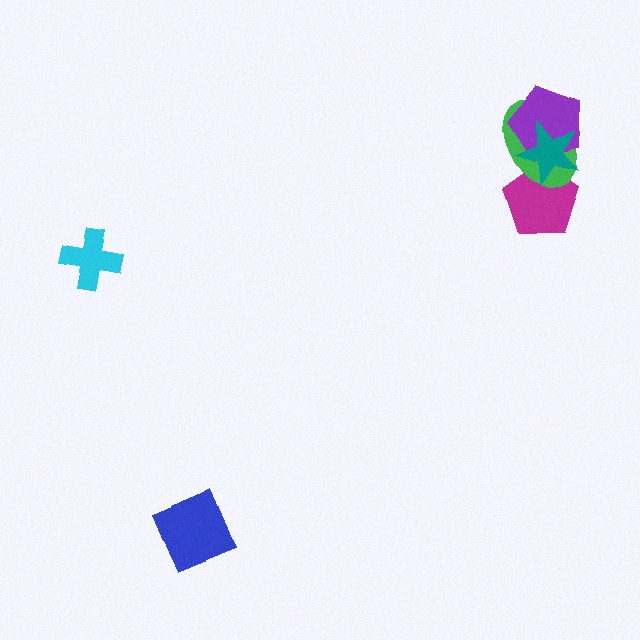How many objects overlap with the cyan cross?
0 objects overlap with the cyan cross.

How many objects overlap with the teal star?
3 objects overlap with the teal star.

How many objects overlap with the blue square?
0 objects overlap with the blue square.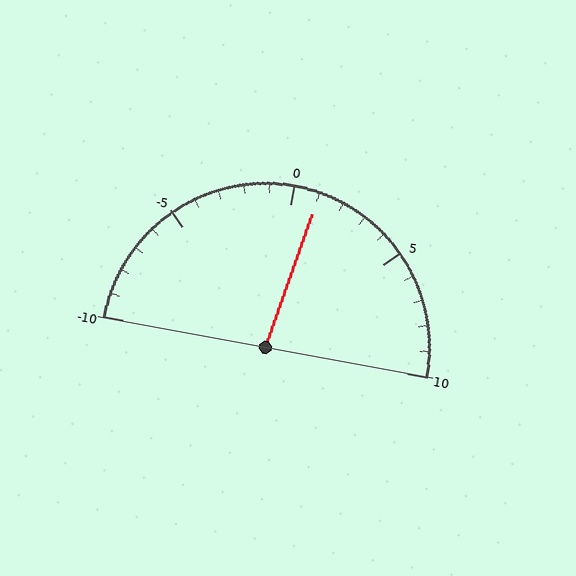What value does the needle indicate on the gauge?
The needle indicates approximately 1.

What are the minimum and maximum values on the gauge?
The gauge ranges from -10 to 10.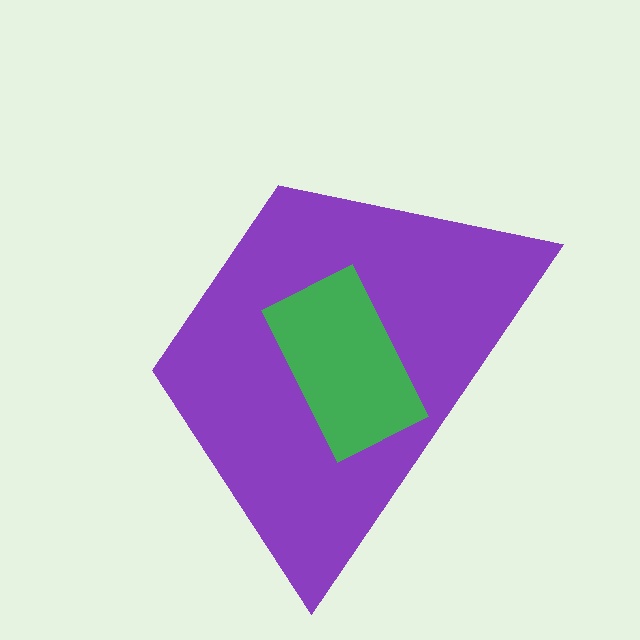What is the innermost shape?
The green rectangle.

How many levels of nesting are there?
2.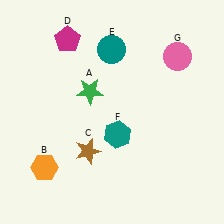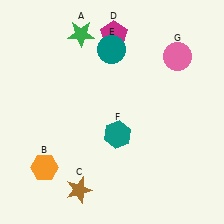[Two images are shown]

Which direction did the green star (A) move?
The green star (A) moved up.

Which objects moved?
The objects that moved are: the green star (A), the brown star (C), the magenta pentagon (D).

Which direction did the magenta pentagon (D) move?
The magenta pentagon (D) moved right.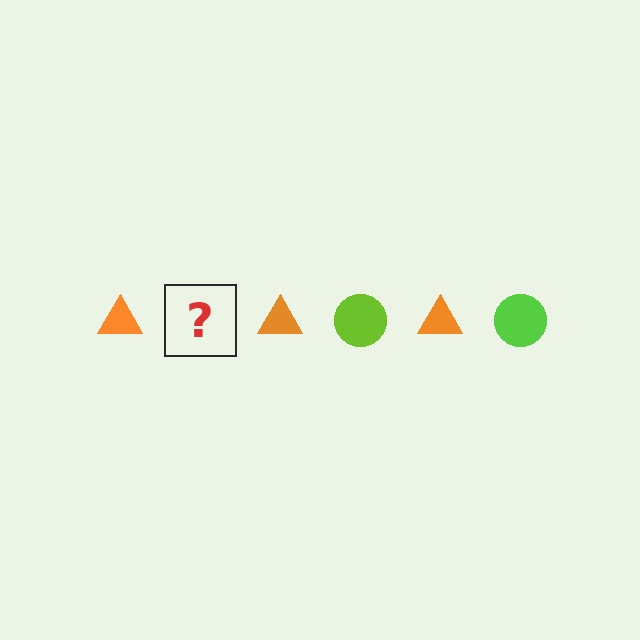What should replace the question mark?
The question mark should be replaced with a lime circle.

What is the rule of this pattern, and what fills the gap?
The rule is that the pattern alternates between orange triangle and lime circle. The gap should be filled with a lime circle.